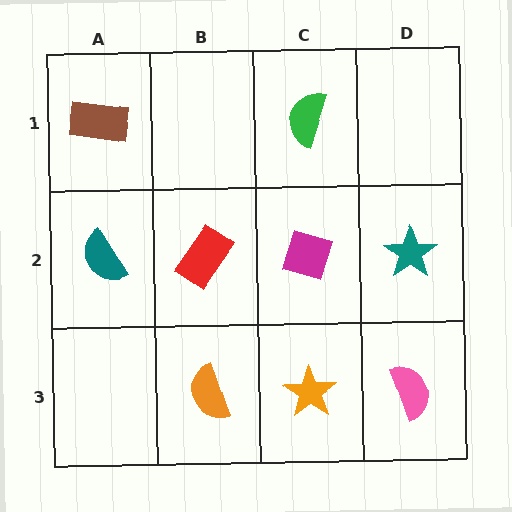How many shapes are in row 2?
4 shapes.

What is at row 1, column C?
A green semicircle.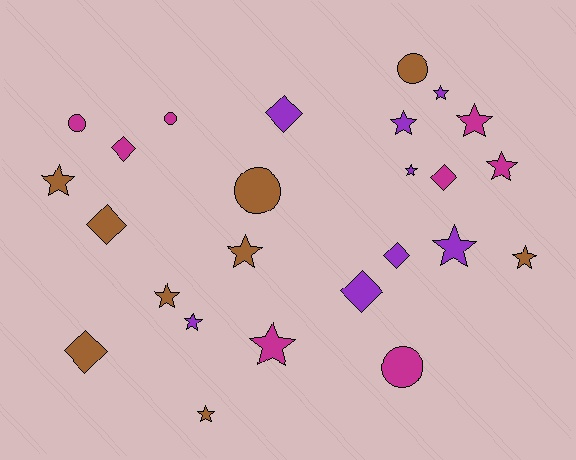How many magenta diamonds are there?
There are 2 magenta diamonds.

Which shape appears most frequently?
Star, with 13 objects.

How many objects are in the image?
There are 25 objects.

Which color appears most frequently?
Brown, with 9 objects.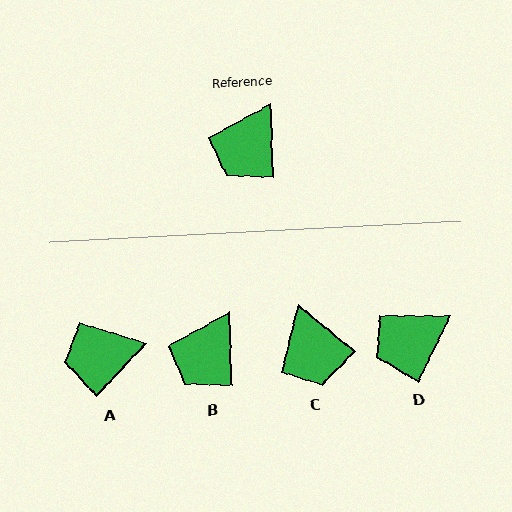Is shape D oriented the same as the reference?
No, it is off by about 29 degrees.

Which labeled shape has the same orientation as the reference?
B.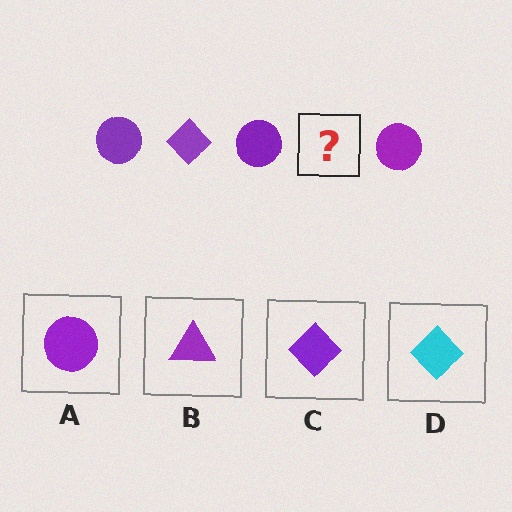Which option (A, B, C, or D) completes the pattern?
C.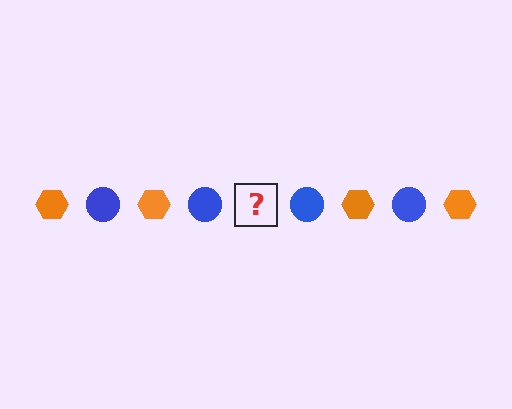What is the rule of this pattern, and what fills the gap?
The rule is that the pattern alternates between orange hexagon and blue circle. The gap should be filled with an orange hexagon.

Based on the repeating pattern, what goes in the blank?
The blank should be an orange hexagon.